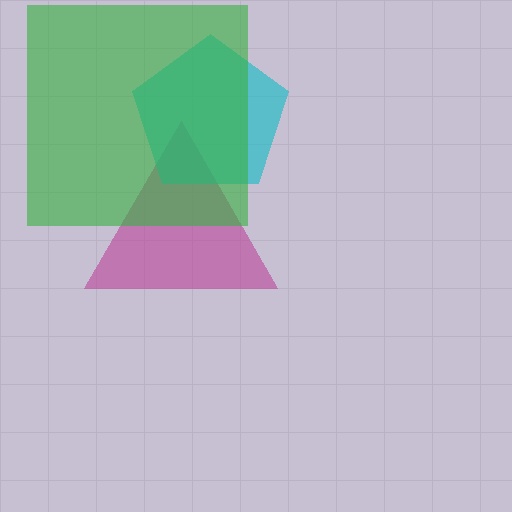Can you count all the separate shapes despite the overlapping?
Yes, there are 3 separate shapes.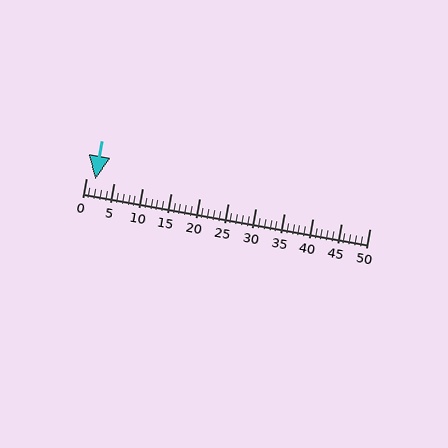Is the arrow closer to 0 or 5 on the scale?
The arrow is closer to 0.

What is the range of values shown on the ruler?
The ruler shows values from 0 to 50.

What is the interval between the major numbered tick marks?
The major tick marks are spaced 5 units apart.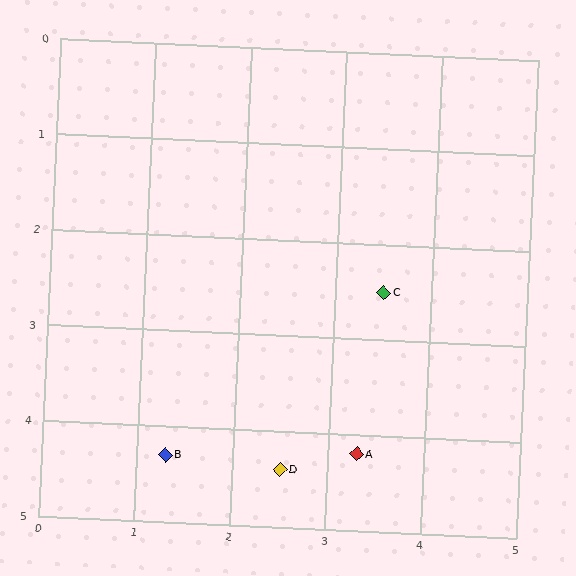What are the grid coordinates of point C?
Point C is at approximately (3.5, 2.5).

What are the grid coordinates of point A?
Point A is at approximately (3.3, 4.2).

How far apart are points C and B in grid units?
Points C and B are about 2.8 grid units apart.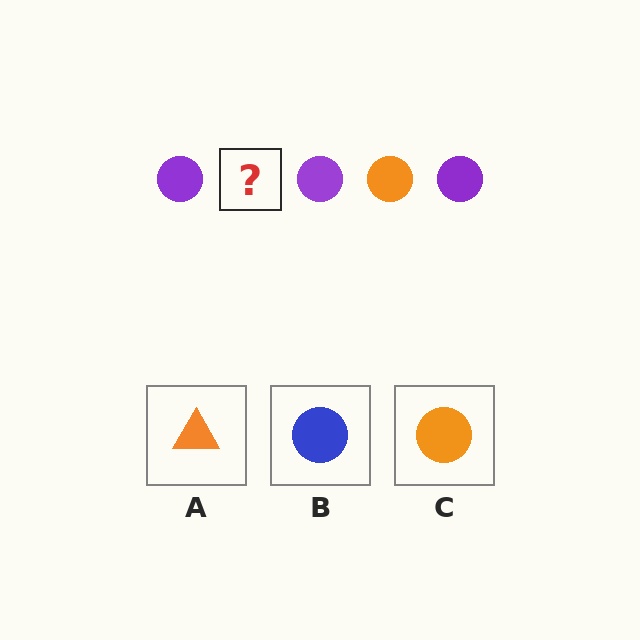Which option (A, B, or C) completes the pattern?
C.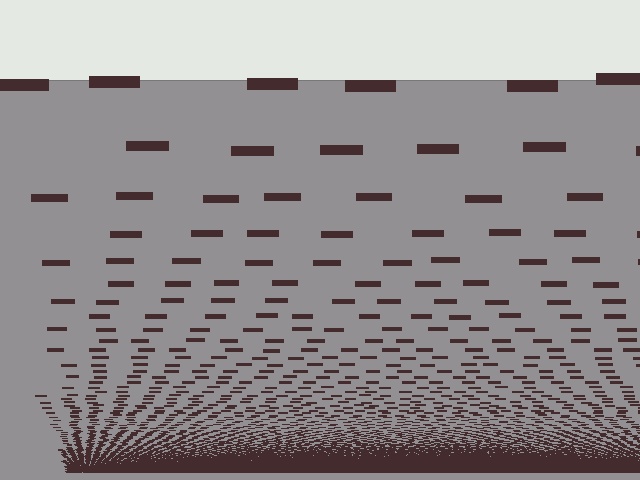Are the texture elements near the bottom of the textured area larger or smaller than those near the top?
Smaller. The gradient is inverted — elements near the bottom are smaller and denser.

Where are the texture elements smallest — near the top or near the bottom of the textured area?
Near the bottom.